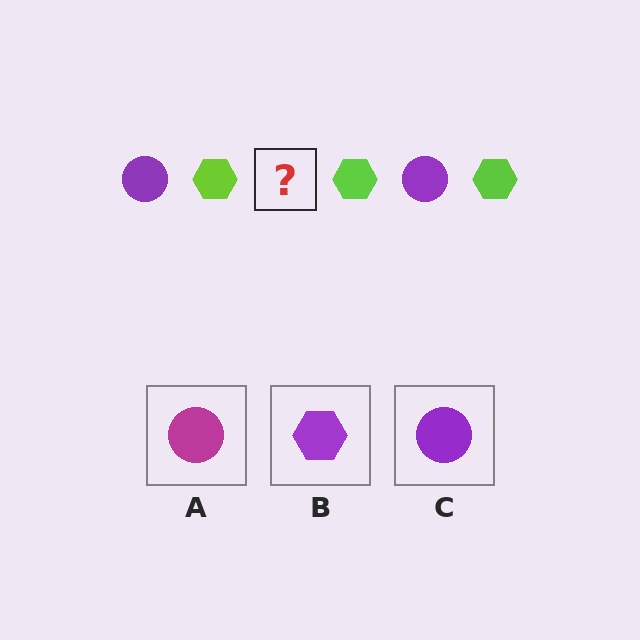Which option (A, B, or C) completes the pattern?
C.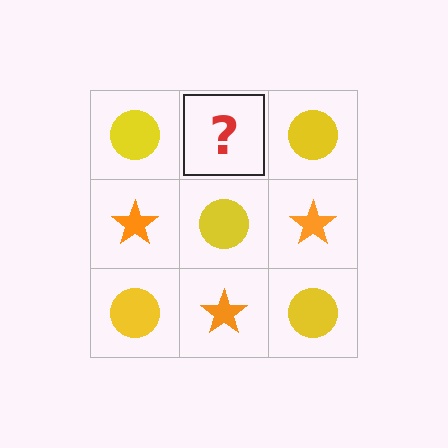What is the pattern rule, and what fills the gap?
The rule is that it alternates yellow circle and orange star in a checkerboard pattern. The gap should be filled with an orange star.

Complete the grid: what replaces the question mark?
The question mark should be replaced with an orange star.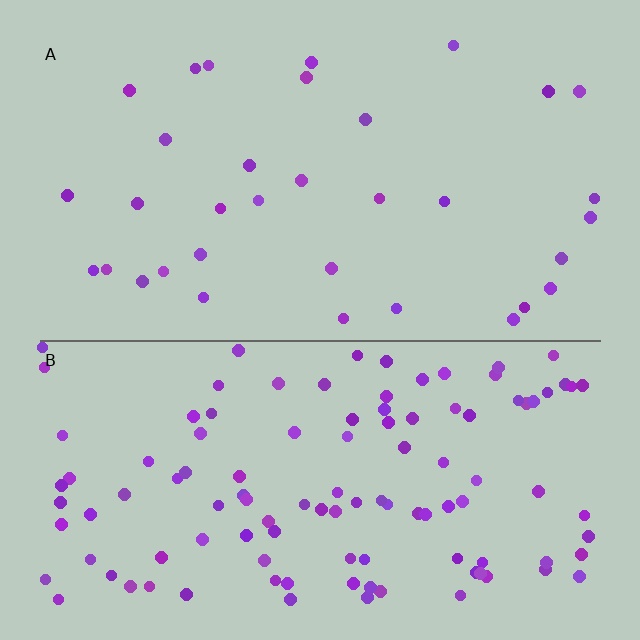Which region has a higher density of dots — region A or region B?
B (the bottom).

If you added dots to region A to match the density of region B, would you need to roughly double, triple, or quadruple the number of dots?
Approximately triple.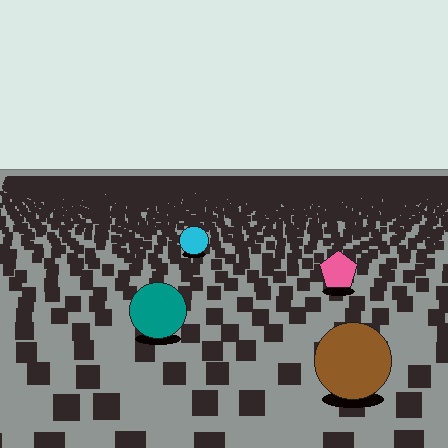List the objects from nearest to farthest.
From nearest to farthest: the brown circle, the teal circle, the pink pentagon, the cyan circle.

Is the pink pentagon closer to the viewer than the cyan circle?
Yes. The pink pentagon is closer — you can tell from the texture gradient: the ground texture is coarser near it.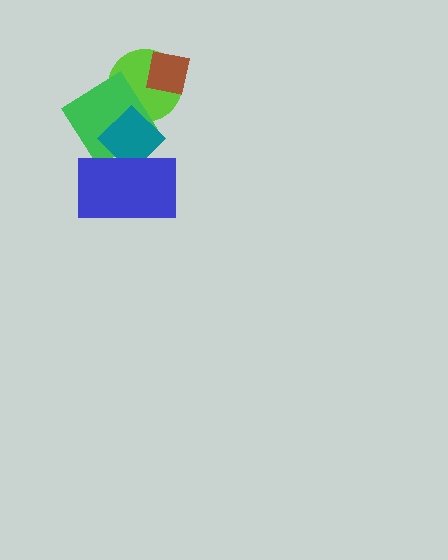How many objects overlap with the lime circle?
3 objects overlap with the lime circle.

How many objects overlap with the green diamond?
3 objects overlap with the green diamond.